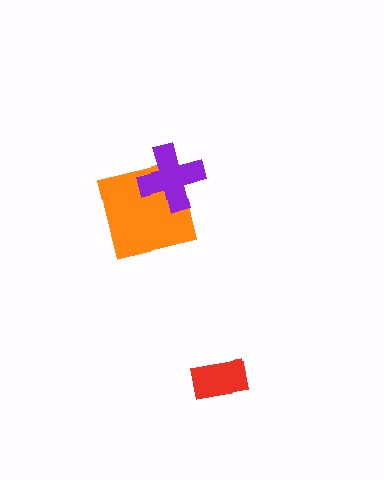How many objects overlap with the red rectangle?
0 objects overlap with the red rectangle.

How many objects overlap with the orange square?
1 object overlaps with the orange square.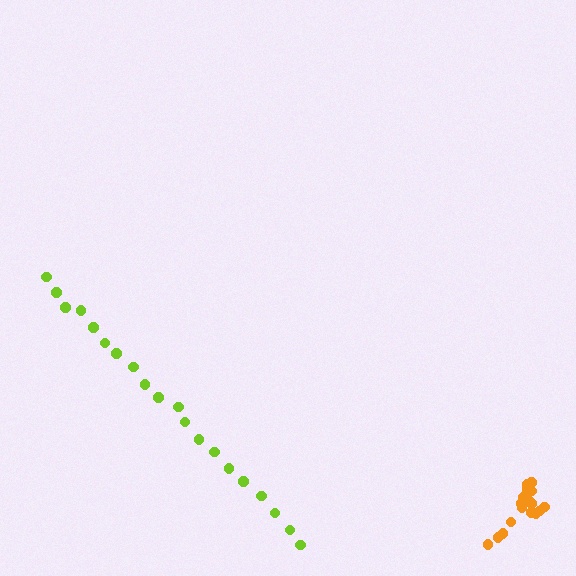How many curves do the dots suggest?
There are 2 distinct paths.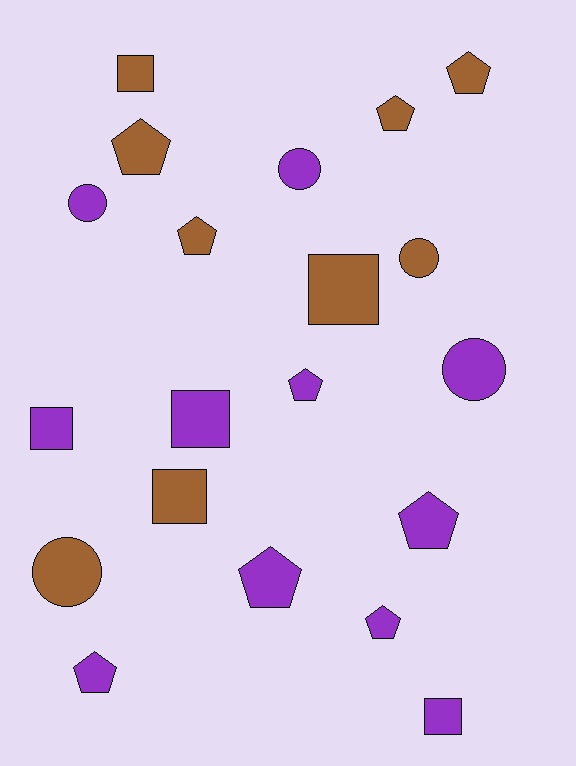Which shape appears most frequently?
Pentagon, with 9 objects.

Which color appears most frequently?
Purple, with 11 objects.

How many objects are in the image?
There are 20 objects.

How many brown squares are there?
There are 3 brown squares.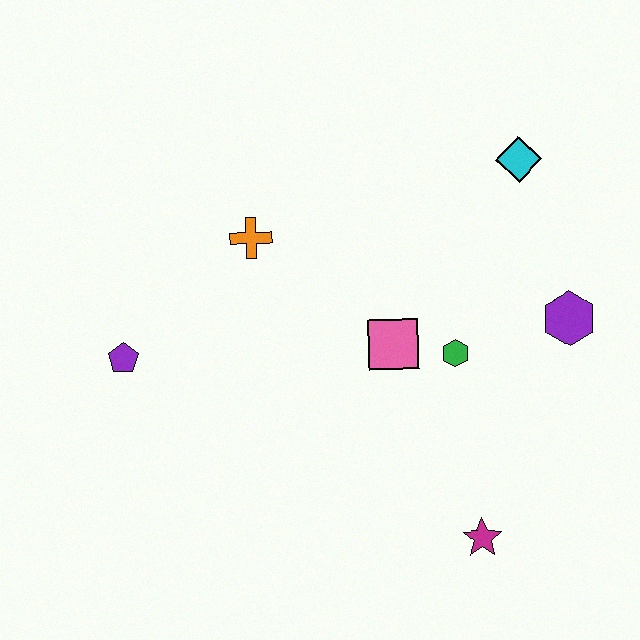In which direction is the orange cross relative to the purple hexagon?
The orange cross is to the left of the purple hexagon.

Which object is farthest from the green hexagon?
The purple pentagon is farthest from the green hexagon.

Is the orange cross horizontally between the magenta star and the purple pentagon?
Yes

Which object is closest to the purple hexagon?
The green hexagon is closest to the purple hexagon.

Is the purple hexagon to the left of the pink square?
No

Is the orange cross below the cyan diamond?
Yes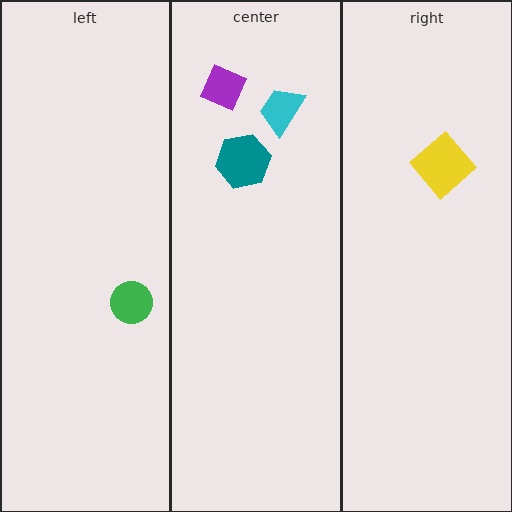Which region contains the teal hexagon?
The center region.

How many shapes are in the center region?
3.